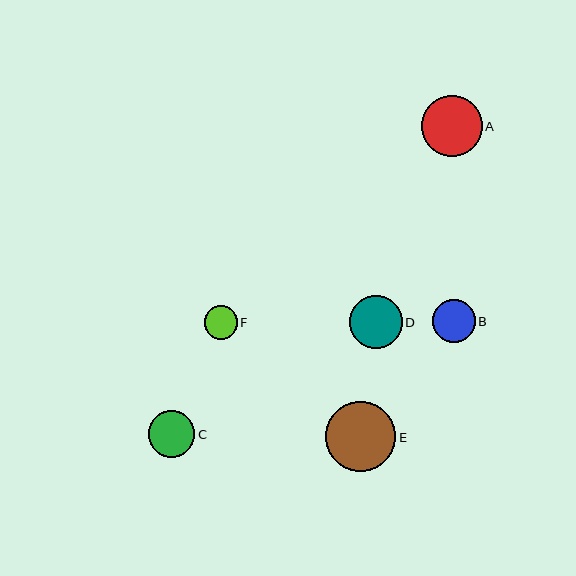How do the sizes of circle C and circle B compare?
Circle C and circle B are approximately the same size.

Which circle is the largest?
Circle E is the largest with a size of approximately 70 pixels.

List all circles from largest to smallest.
From largest to smallest: E, A, D, C, B, F.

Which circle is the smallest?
Circle F is the smallest with a size of approximately 33 pixels.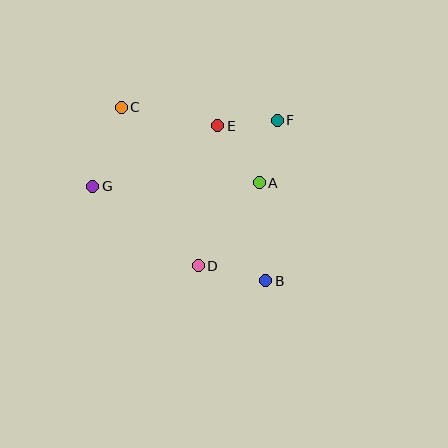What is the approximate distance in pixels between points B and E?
The distance between B and E is approximately 162 pixels.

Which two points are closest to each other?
Points E and F are closest to each other.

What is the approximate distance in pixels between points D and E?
The distance between D and E is approximately 142 pixels.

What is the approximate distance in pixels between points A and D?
The distance between A and D is approximately 103 pixels.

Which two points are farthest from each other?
Points B and C are farthest from each other.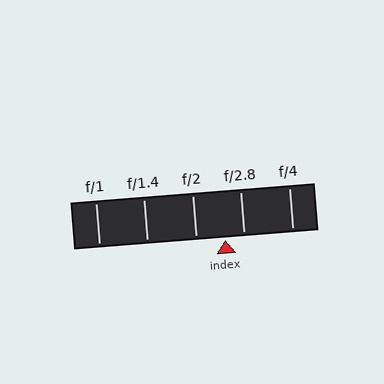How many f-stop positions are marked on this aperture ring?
There are 5 f-stop positions marked.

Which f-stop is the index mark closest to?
The index mark is closest to f/2.8.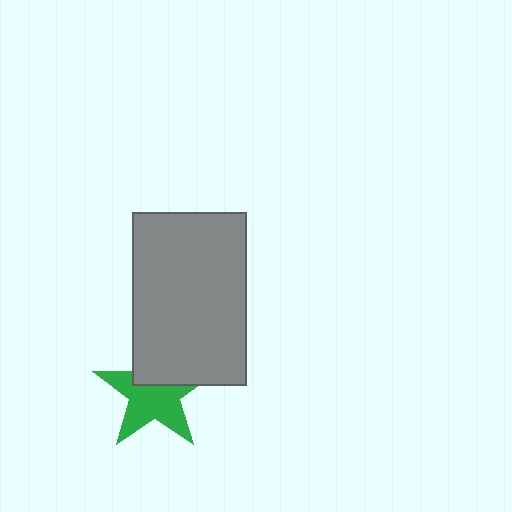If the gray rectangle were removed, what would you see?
You would see the complete green star.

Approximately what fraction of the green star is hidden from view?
Roughly 36% of the green star is hidden behind the gray rectangle.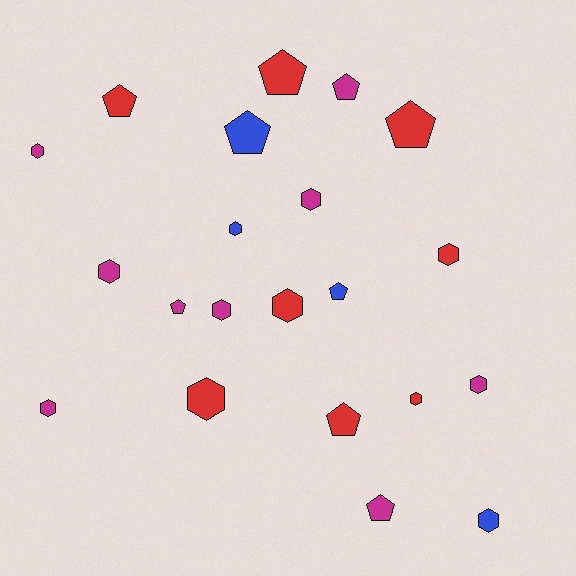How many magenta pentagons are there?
There are 3 magenta pentagons.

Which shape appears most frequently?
Hexagon, with 12 objects.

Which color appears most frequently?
Magenta, with 9 objects.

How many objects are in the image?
There are 21 objects.